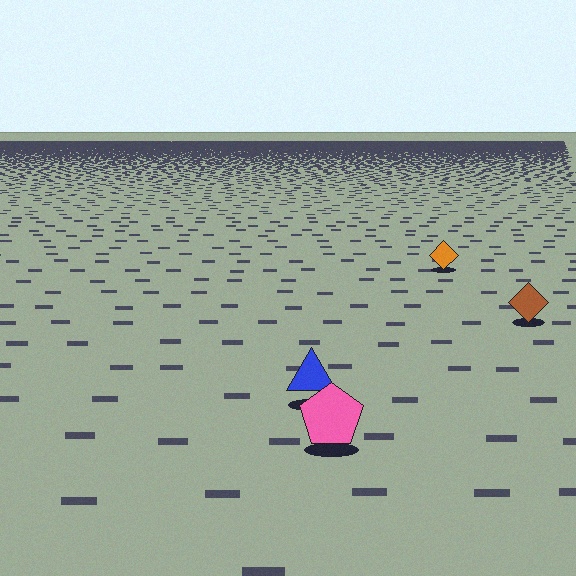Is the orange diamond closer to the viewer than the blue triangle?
No. The blue triangle is closer — you can tell from the texture gradient: the ground texture is coarser near it.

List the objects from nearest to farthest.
From nearest to farthest: the pink pentagon, the blue triangle, the brown diamond, the orange diamond.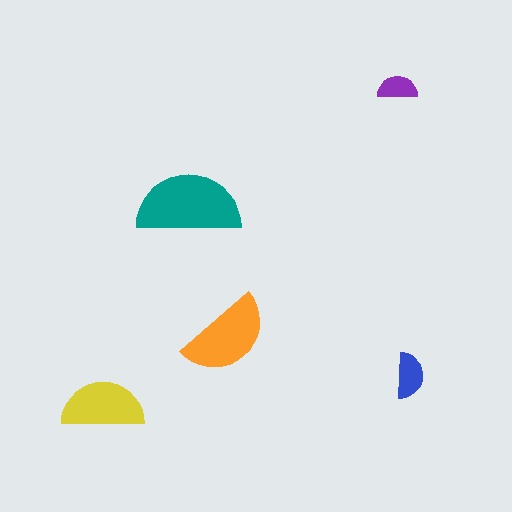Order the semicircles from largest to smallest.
the teal one, the orange one, the yellow one, the blue one, the purple one.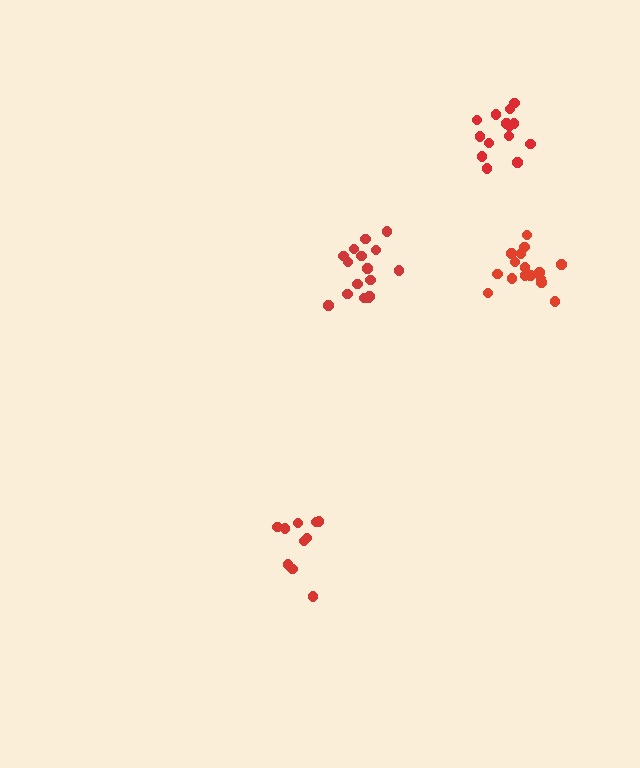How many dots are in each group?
Group 1: 11 dots, Group 2: 16 dots, Group 3: 14 dots, Group 4: 16 dots (57 total).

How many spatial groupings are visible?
There are 4 spatial groupings.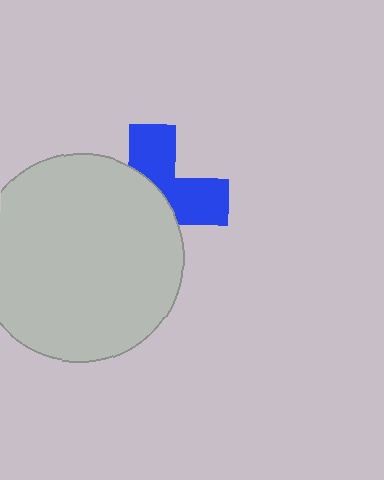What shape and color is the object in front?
The object in front is a light gray circle.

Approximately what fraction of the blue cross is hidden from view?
Roughly 57% of the blue cross is hidden behind the light gray circle.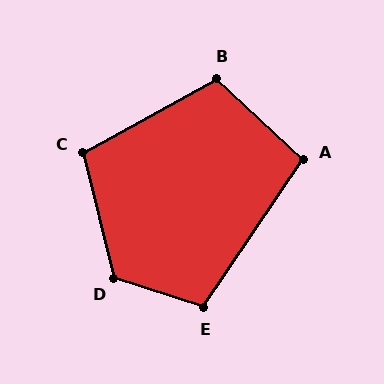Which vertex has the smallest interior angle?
A, at approximately 99 degrees.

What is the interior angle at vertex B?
Approximately 108 degrees (obtuse).